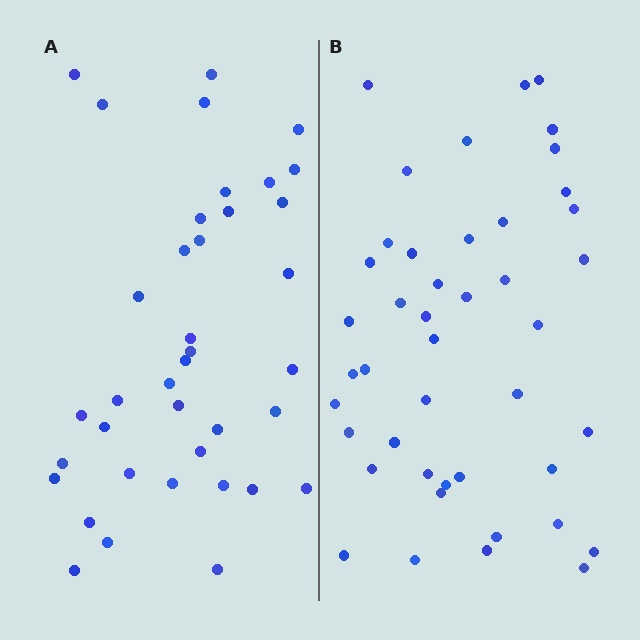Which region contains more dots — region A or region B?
Region B (the right region) has more dots.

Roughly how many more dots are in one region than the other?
Region B has about 6 more dots than region A.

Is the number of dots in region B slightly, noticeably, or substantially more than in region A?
Region B has only slightly more — the two regions are fairly close. The ratio is roughly 1.2 to 1.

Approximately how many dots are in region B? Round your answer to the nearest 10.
About 40 dots. (The exact count is 44, which rounds to 40.)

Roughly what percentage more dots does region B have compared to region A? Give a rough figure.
About 15% more.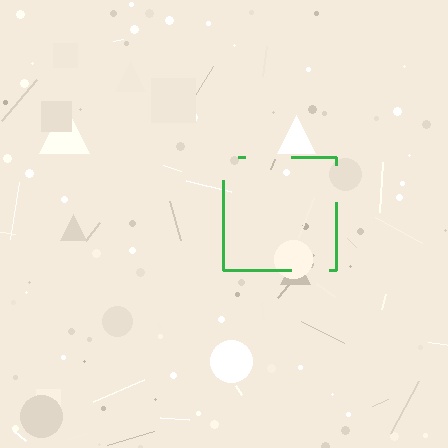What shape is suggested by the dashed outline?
The dashed outline suggests a square.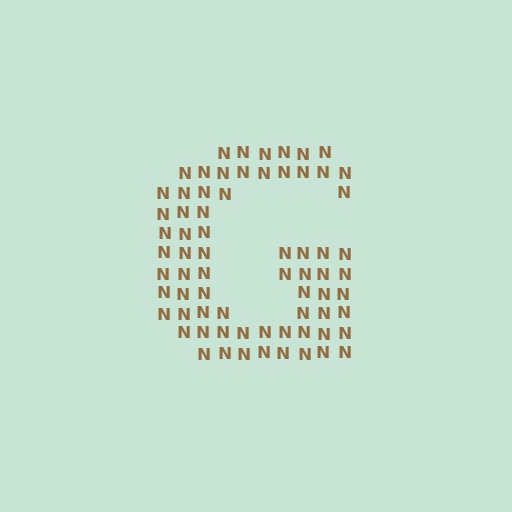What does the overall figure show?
The overall figure shows the letter G.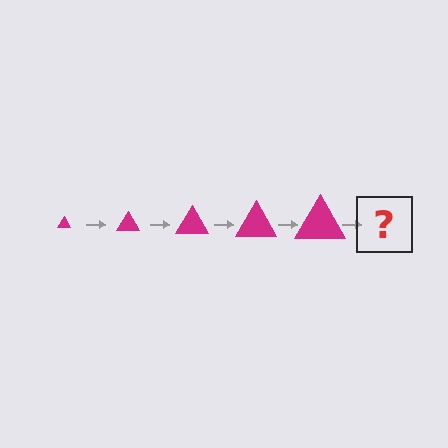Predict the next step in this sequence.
The next step is a magenta triangle, larger than the previous one.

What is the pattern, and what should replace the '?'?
The pattern is that the triangle gets progressively larger each step. The '?' should be a magenta triangle, larger than the previous one.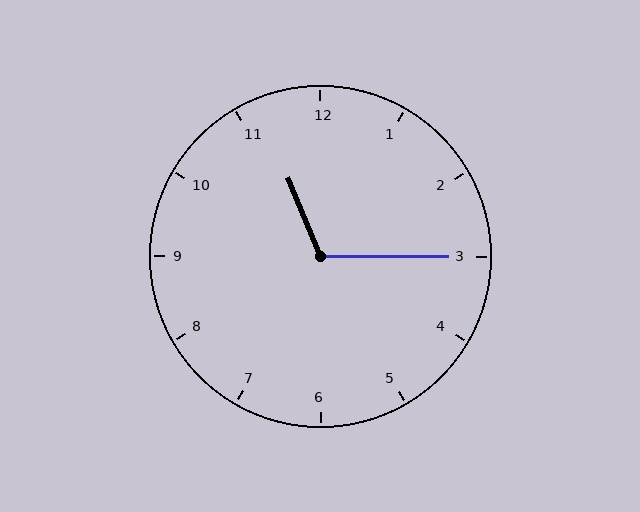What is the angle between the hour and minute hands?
Approximately 112 degrees.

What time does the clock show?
11:15.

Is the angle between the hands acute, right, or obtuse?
It is obtuse.